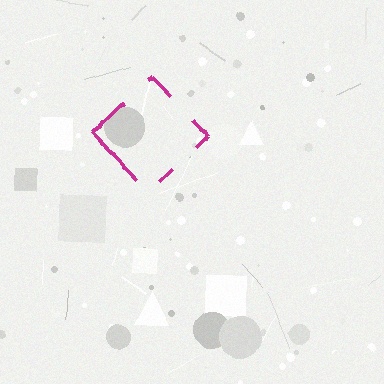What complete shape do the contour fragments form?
The contour fragments form a diamond.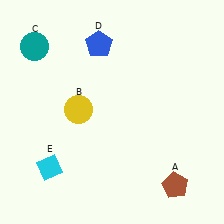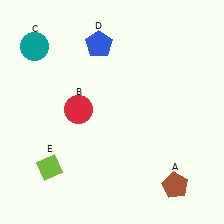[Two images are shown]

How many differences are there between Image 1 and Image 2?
There are 2 differences between the two images.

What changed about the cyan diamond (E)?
In Image 1, E is cyan. In Image 2, it changed to lime.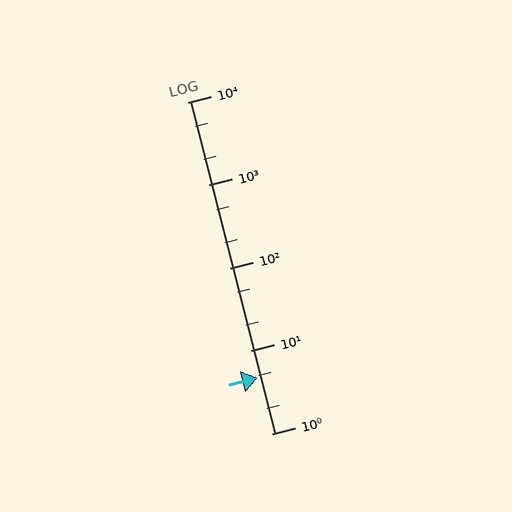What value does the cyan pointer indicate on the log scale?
The pointer indicates approximately 4.7.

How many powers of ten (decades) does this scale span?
The scale spans 4 decades, from 1 to 10000.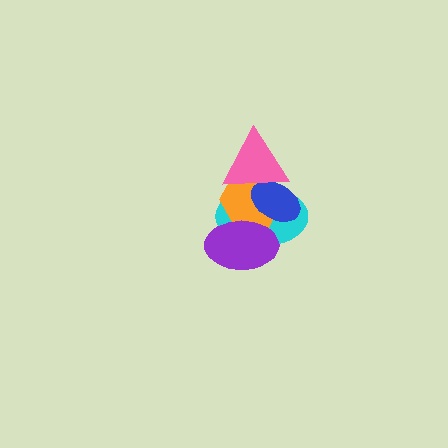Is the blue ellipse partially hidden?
Yes, it is partially covered by another shape.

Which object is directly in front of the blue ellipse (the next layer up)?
The purple ellipse is directly in front of the blue ellipse.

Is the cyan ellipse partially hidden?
Yes, it is partially covered by another shape.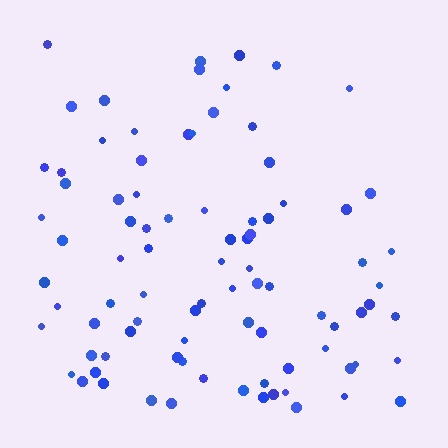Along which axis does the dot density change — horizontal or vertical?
Vertical.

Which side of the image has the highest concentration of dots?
The bottom.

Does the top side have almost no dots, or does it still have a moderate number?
Still a moderate number, just noticeably fewer than the bottom.